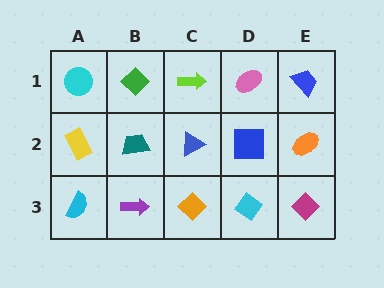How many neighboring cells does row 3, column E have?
2.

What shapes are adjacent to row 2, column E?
A blue trapezoid (row 1, column E), a magenta diamond (row 3, column E), a blue square (row 2, column D).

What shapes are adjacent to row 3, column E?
An orange ellipse (row 2, column E), a cyan diamond (row 3, column D).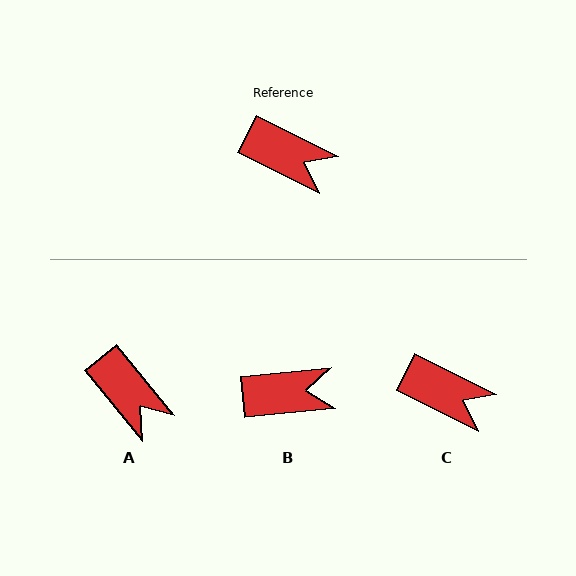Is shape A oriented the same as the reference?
No, it is off by about 24 degrees.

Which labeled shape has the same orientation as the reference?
C.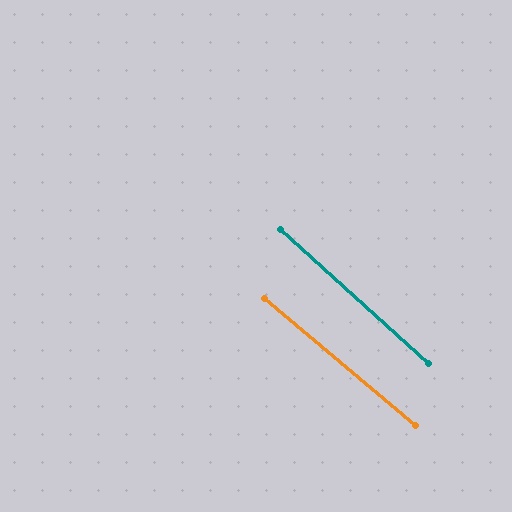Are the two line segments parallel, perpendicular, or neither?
Parallel — their directions differ by only 2.0°.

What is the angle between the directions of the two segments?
Approximately 2 degrees.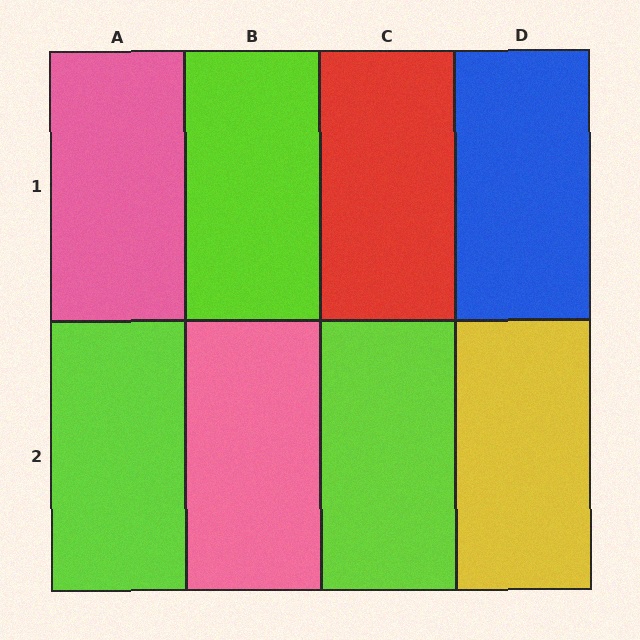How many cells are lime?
3 cells are lime.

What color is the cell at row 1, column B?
Lime.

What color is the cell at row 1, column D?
Blue.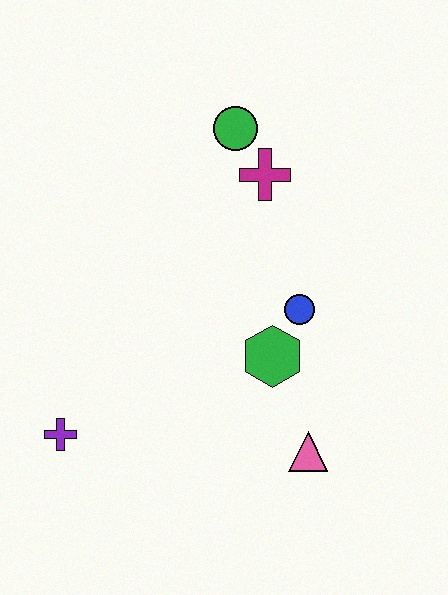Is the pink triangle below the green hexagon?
Yes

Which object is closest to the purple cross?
The green hexagon is closest to the purple cross.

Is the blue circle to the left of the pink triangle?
Yes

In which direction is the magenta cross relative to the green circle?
The magenta cross is below the green circle.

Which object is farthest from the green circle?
The purple cross is farthest from the green circle.